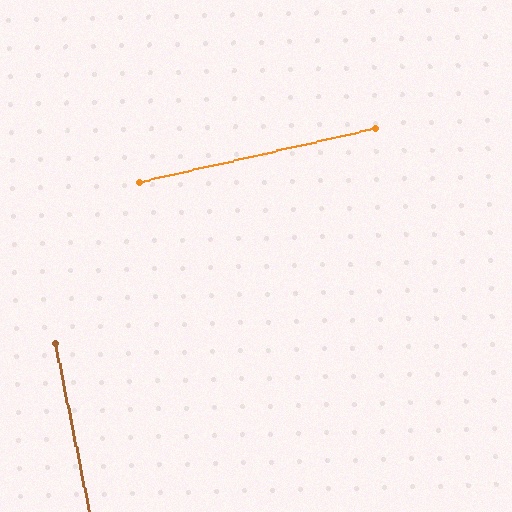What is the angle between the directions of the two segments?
Approximately 88 degrees.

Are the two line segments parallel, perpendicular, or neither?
Perpendicular — they meet at approximately 88°.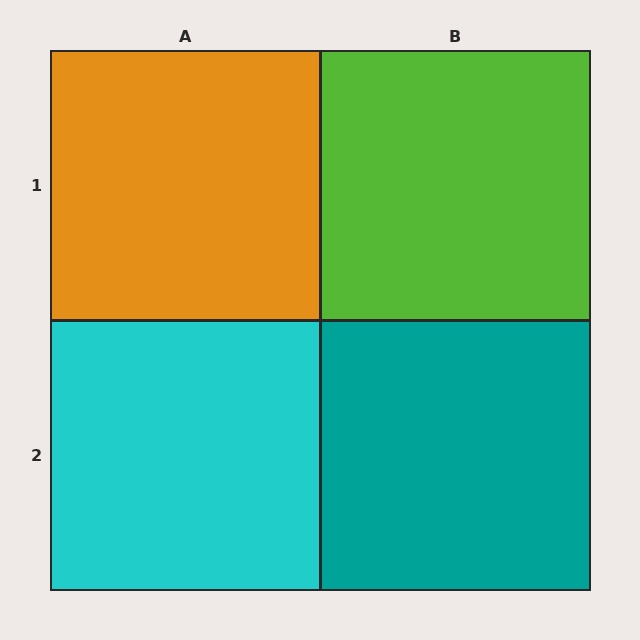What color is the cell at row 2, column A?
Cyan.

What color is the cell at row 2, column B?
Teal.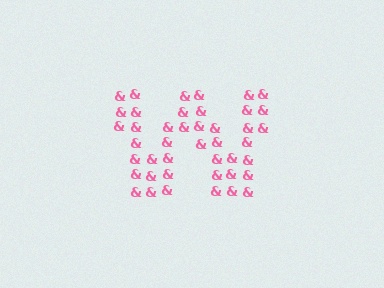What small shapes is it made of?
It is made of small ampersands.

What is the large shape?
The large shape is the letter W.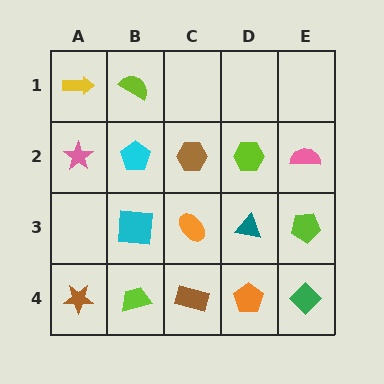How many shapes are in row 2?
5 shapes.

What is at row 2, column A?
A pink star.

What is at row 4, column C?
A brown rectangle.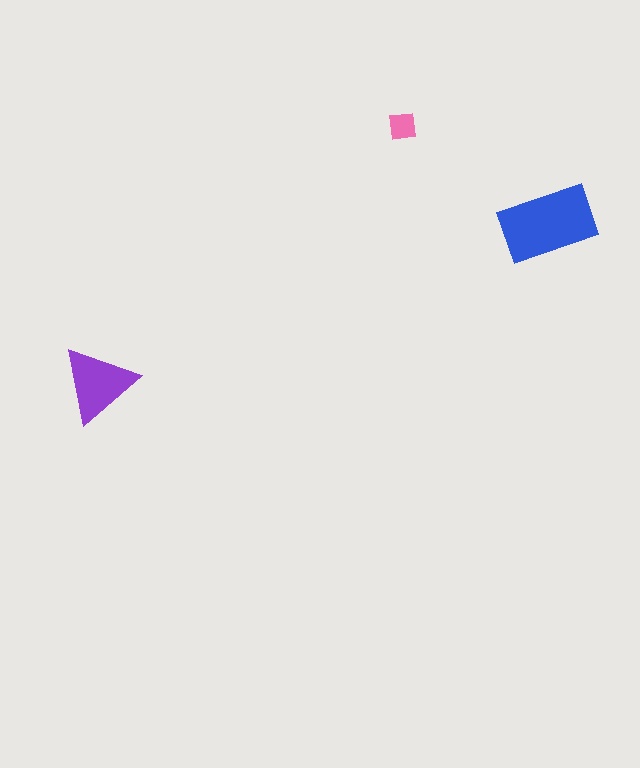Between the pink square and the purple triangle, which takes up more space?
The purple triangle.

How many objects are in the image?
There are 3 objects in the image.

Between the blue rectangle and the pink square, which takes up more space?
The blue rectangle.